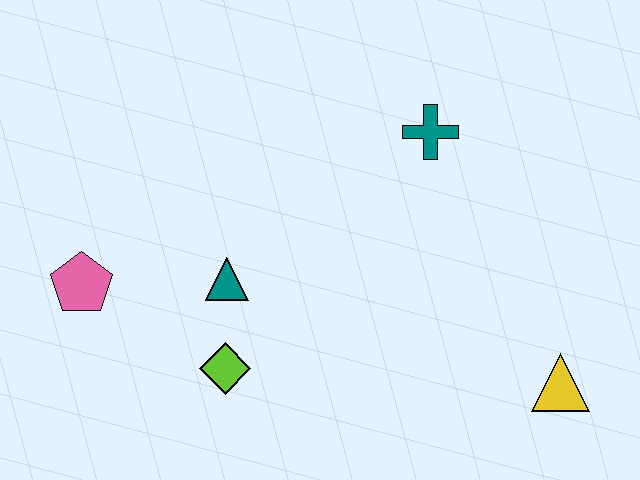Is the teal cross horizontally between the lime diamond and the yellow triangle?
Yes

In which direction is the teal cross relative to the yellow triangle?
The teal cross is above the yellow triangle.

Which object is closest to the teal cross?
The teal triangle is closest to the teal cross.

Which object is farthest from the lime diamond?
The yellow triangle is farthest from the lime diamond.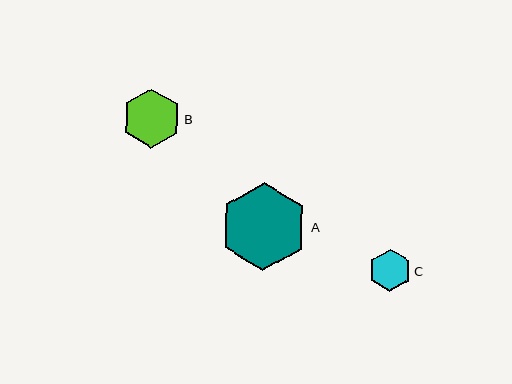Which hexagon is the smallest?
Hexagon C is the smallest with a size of approximately 42 pixels.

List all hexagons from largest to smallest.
From largest to smallest: A, B, C.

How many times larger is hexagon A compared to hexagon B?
Hexagon A is approximately 1.5 times the size of hexagon B.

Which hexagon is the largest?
Hexagon A is the largest with a size of approximately 88 pixels.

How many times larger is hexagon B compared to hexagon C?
Hexagon B is approximately 1.4 times the size of hexagon C.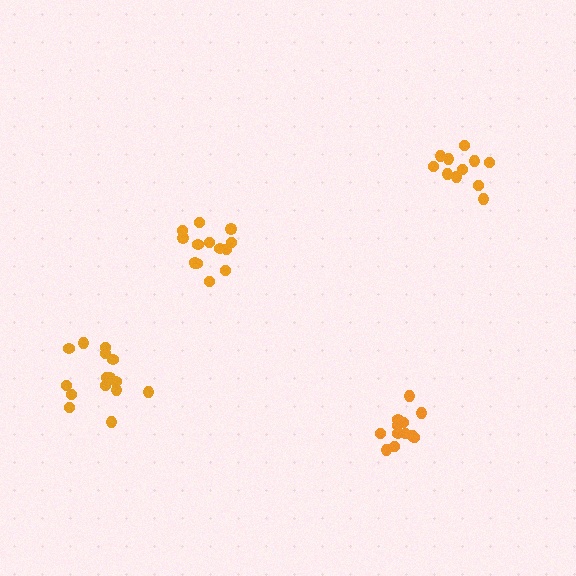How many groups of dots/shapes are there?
There are 4 groups.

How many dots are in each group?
Group 1: 12 dots, Group 2: 14 dots, Group 3: 15 dots, Group 4: 11 dots (52 total).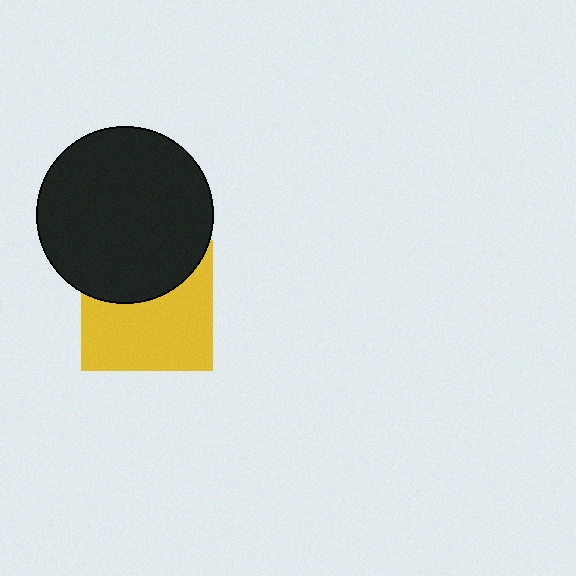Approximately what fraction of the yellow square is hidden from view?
Roughly 39% of the yellow square is hidden behind the black circle.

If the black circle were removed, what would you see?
You would see the complete yellow square.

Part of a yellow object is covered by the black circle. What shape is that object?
It is a square.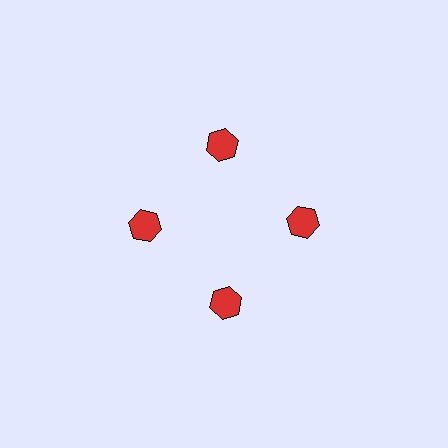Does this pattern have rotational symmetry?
Yes, this pattern has 4-fold rotational symmetry. It looks the same after rotating 90 degrees around the center.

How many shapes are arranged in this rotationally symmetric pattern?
There are 4 shapes, arranged in 4 groups of 1.